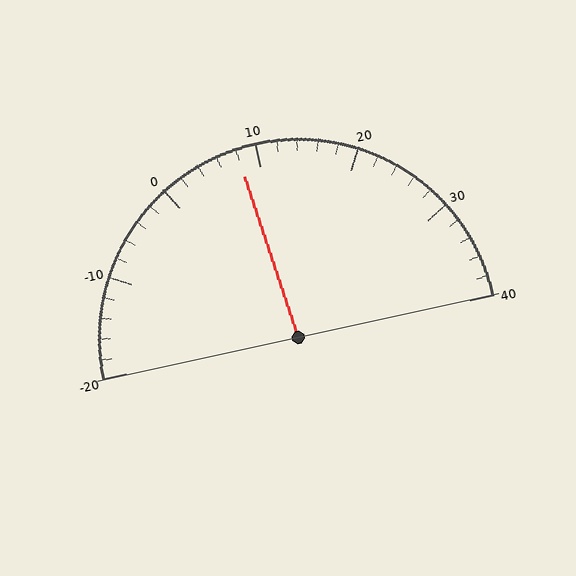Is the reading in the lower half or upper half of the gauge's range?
The reading is in the lower half of the range (-20 to 40).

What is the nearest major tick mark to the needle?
The nearest major tick mark is 10.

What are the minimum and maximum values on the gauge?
The gauge ranges from -20 to 40.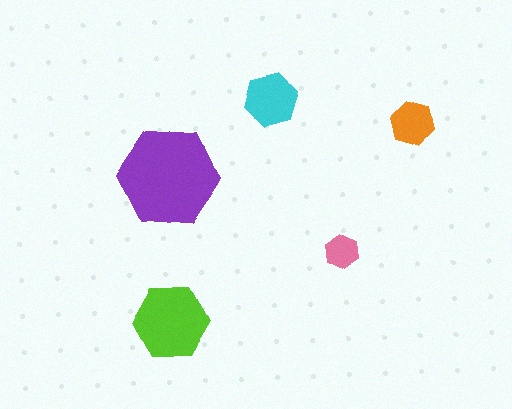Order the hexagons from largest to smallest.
the purple one, the lime one, the cyan one, the orange one, the pink one.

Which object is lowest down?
The lime hexagon is bottommost.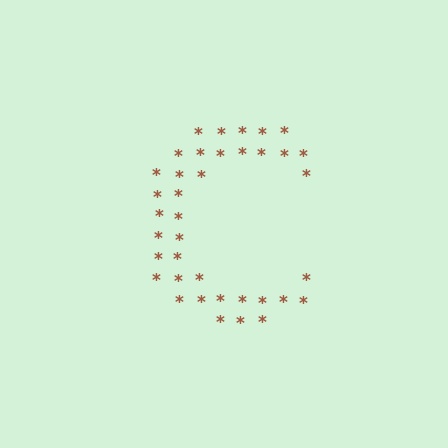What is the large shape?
The large shape is the letter C.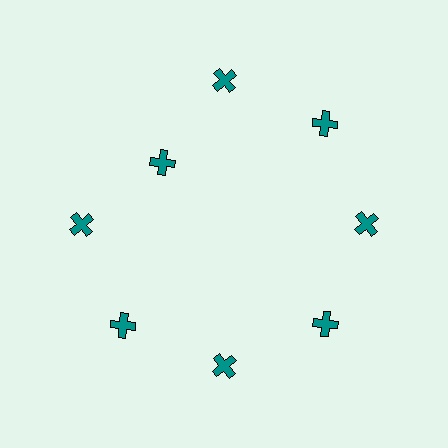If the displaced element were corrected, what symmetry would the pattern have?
It would have 8-fold rotational symmetry — the pattern would map onto itself every 45 degrees.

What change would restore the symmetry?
The symmetry would be restored by moving it outward, back onto the ring so that all 8 crosses sit at equal angles and equal distance from the center.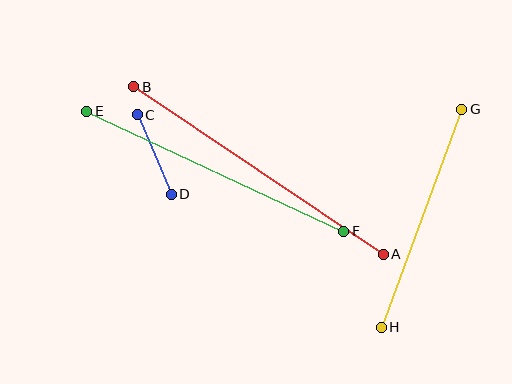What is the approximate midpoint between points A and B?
The midpoint is at approximately (259, 170) pixels.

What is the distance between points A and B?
The distance is approximately 300 pixels.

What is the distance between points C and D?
The distance is approximately 86 pixels.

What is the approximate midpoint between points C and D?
The midpoint is at approximately (154, 154) pixels.